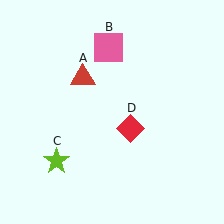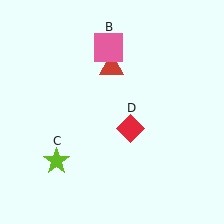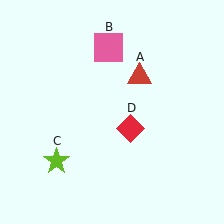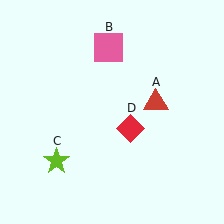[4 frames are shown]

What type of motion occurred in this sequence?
The red triangle (object A) rotated clockwise around the center of the scene.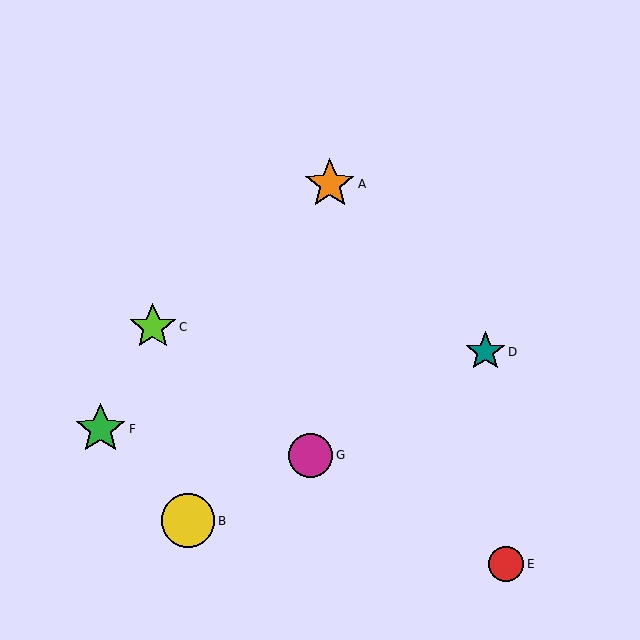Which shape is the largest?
The yellow circle (labeled B) is the largest.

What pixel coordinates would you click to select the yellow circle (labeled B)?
Click at (188, 521) to select the yellow circle B.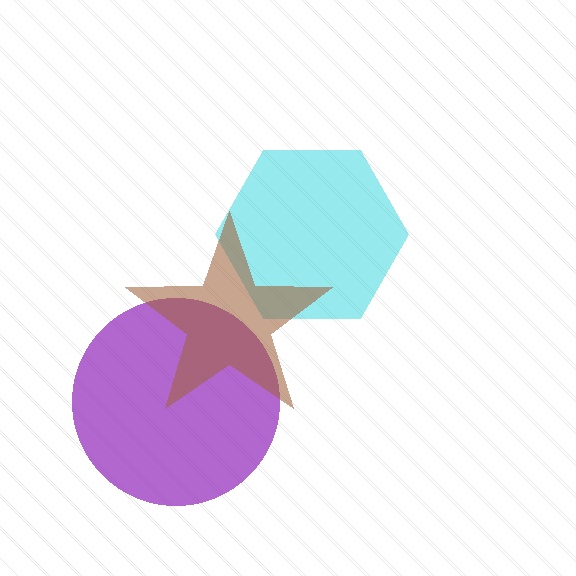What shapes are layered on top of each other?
The layered shapes are: a cyan hexagon, a purple circle, a brown star.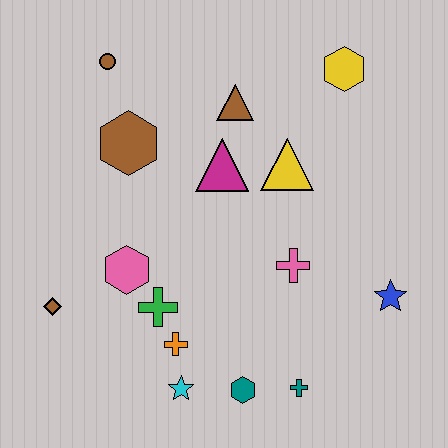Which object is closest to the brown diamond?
The pink hexagon is closest to the brown diamond.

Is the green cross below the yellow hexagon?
Yes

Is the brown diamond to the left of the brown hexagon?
Yes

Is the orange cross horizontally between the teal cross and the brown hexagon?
Yes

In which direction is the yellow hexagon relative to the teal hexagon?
The yellow hexagon is above the teal hexagon.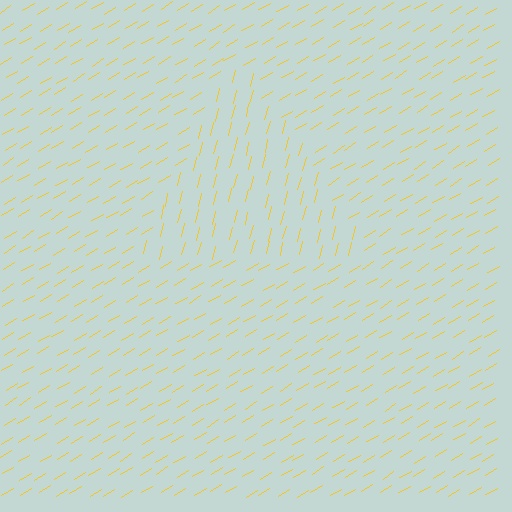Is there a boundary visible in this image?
Yes, there is a texture boundary formed by a change in line orientation.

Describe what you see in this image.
The image is filled with small yellow line segments. A triangle region in the image has lines oriented differently from the surrounding lines, creating a visible texture boundary.